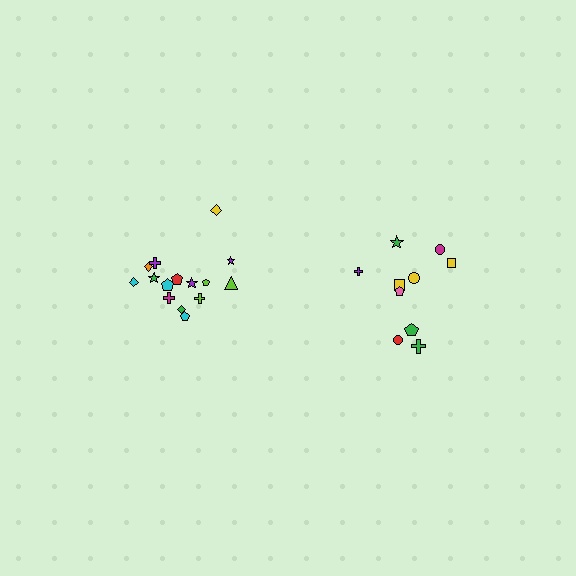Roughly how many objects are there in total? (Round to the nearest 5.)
Roughly 25 objects in total.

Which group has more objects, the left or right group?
The left group.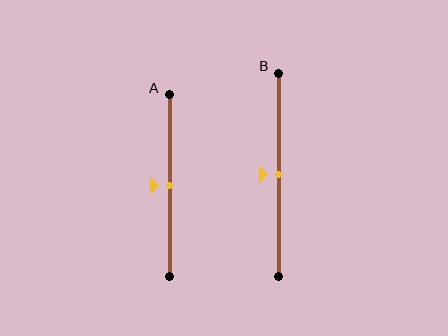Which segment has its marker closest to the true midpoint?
Segment A has its marker closest to the true midpoint.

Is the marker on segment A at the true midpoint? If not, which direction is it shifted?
Yes, the marker on segment A is at the true midpoint.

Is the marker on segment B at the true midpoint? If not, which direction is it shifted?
Yes, the marker on segment B is at the true midpoint.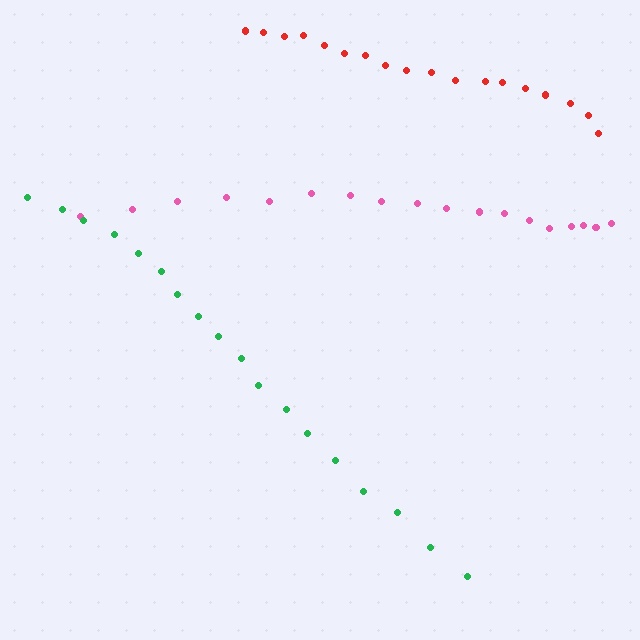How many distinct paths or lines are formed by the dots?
There are 3 distinct paths.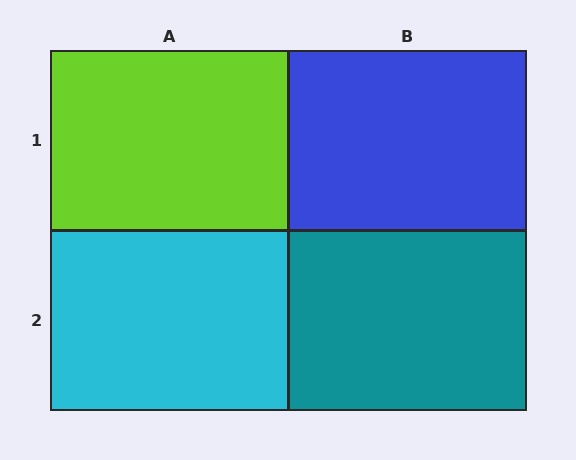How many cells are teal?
1 cell is teal.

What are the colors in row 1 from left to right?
Lime, blue.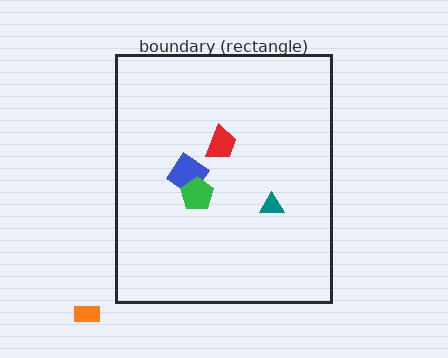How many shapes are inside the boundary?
4 inside, 1 outside.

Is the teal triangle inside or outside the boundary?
Inside.